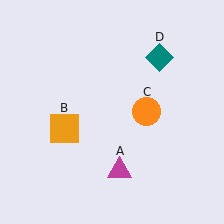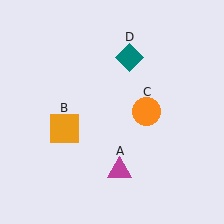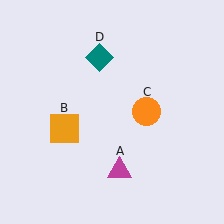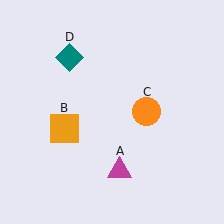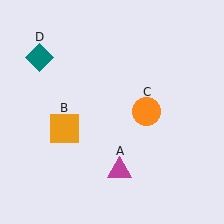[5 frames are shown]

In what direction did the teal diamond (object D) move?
The teal diamond (object D) moved left.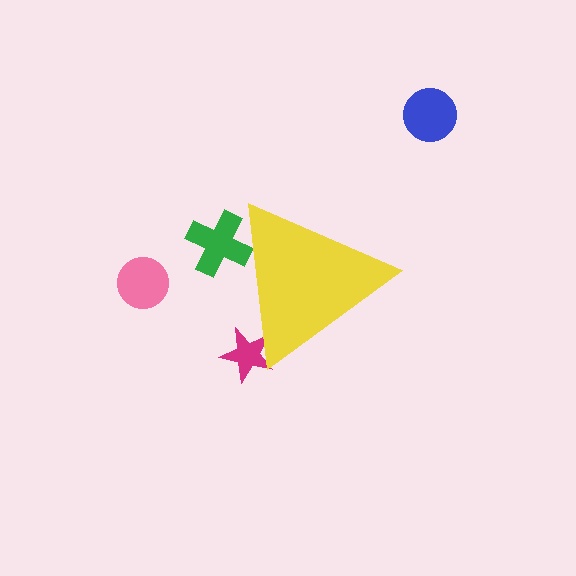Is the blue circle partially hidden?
No, the blue circle is fully visible.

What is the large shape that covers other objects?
A yellow triangle.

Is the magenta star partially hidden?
Yes, the magenta star is partially hidden behind the yellow triangle.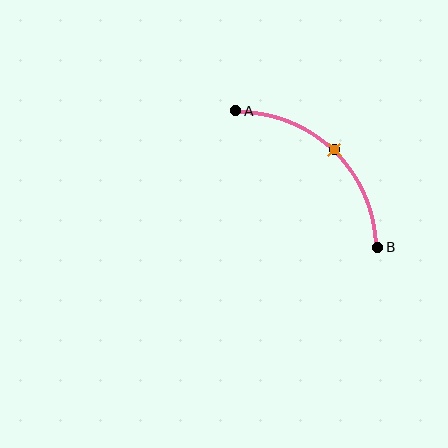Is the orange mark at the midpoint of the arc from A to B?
Yes. The orange mark lies on the arc at equal arc-length from both A and B — it is the arc midpoint.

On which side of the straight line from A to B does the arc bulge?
The arc bulges above and to the right of the straight line connecting A and B.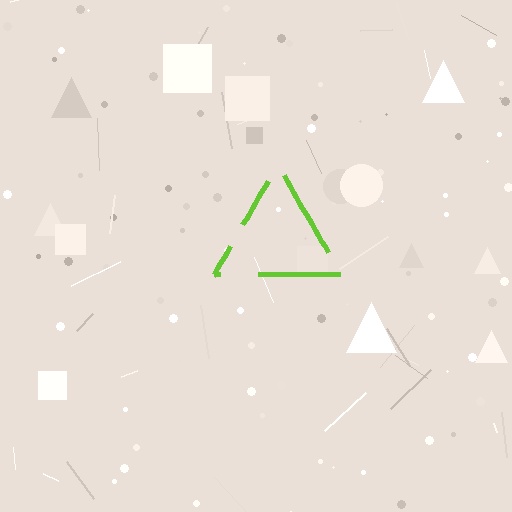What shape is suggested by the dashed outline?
The dashed outline suggests a triangle.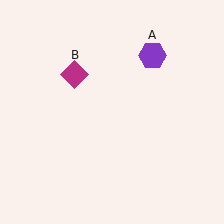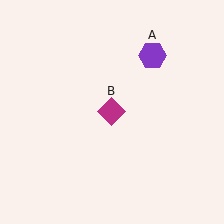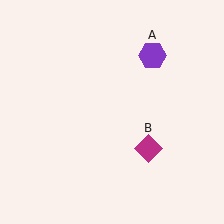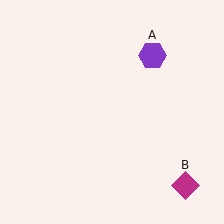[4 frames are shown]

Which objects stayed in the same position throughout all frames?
Purple hexagon (object A) remained stationary.